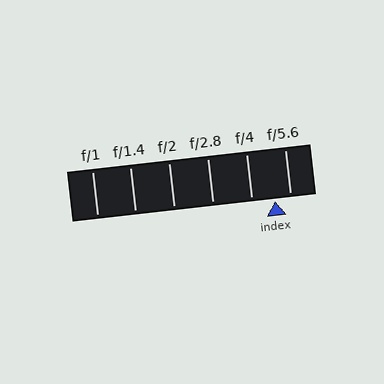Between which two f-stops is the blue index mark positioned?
The index mark is between f/4 and f/5.6.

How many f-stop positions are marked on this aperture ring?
There are 6 f-stop positions marked.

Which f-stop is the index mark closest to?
The index mark is closest to f/5.6.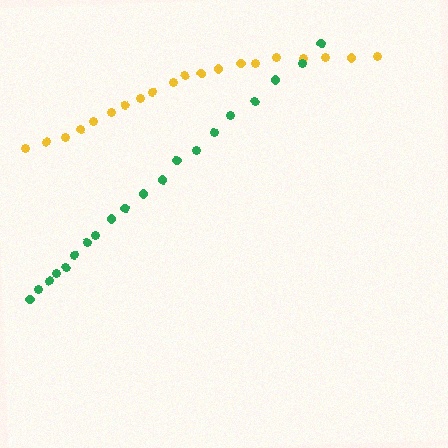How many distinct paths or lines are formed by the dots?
There are 2 distinct paths.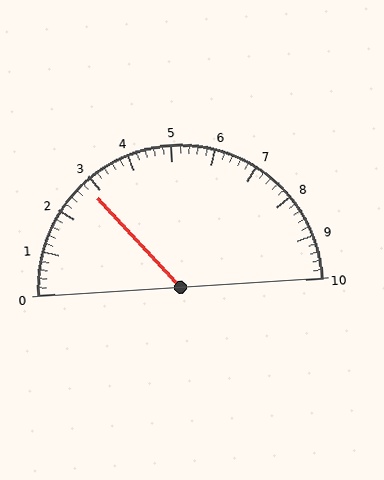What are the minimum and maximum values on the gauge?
The gauge ranges from 0 to 10.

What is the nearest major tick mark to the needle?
The nearest major tick mark is 3.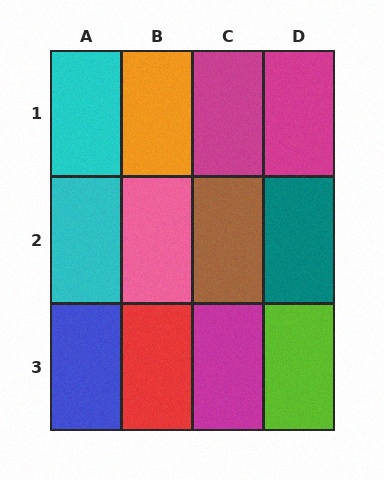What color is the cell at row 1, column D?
Magenta.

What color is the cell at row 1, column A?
Cyan.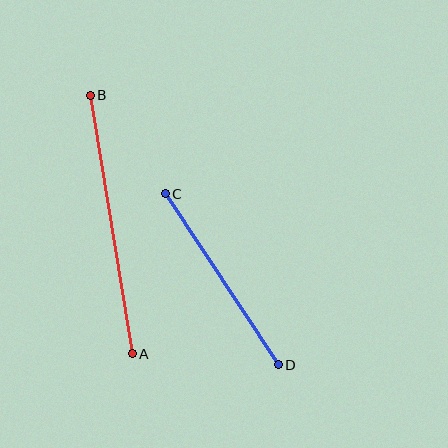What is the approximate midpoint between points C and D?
The midpoint is at approximately (222, 279) pixels.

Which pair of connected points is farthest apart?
Points A and B are farthest apart.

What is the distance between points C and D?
The distance is approximately 205 pixels.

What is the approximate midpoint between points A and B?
The midpoint is at approximately (111, 224) pixels.